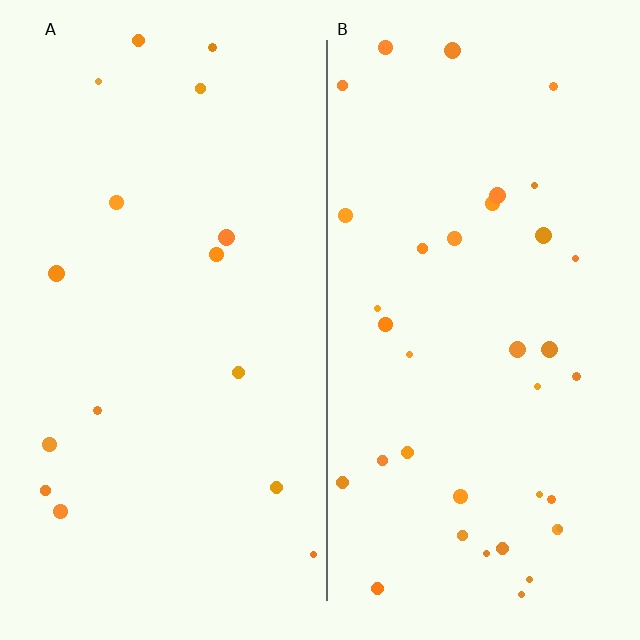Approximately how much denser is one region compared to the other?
Approximately 2.3× — region B over region A.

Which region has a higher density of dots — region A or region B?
B (the right).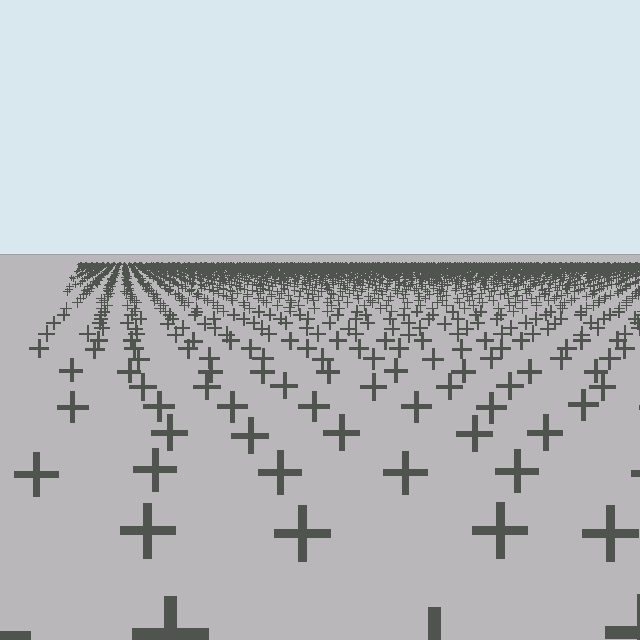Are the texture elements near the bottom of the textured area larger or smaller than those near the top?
Larger. Near the bottom, elements are closer to the viewer and appear at a bigger on-screen size.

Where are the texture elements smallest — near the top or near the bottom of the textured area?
Near the top.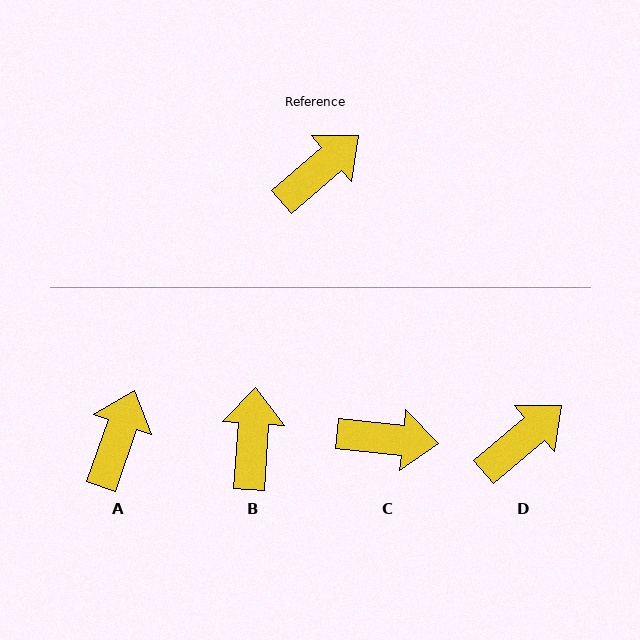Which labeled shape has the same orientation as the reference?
D.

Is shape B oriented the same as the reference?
No, it is off by about 45 degrees.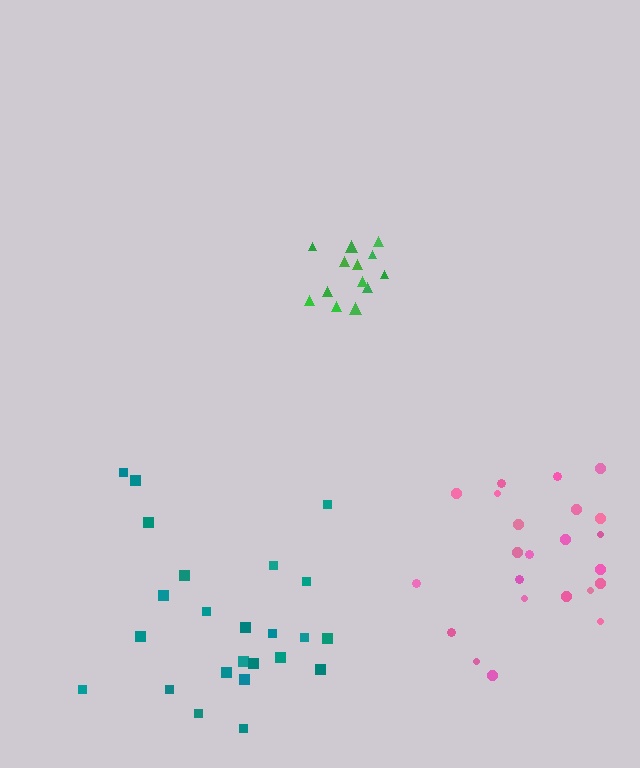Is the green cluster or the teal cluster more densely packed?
Green.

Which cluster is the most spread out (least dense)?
Teal.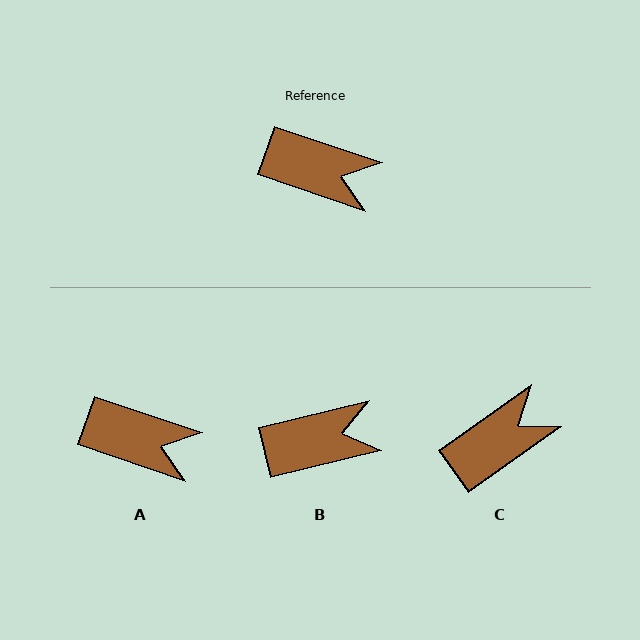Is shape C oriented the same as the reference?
No, it is off by about 54 degrees.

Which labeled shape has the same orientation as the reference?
A.